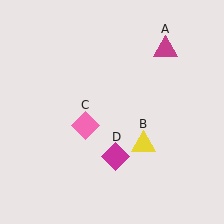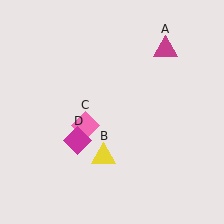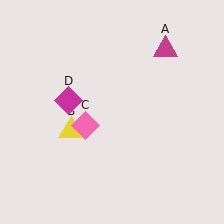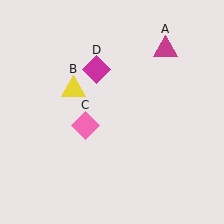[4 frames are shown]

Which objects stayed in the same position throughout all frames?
Magenta triangle (object A) and pink diamond (object C) remained stationary.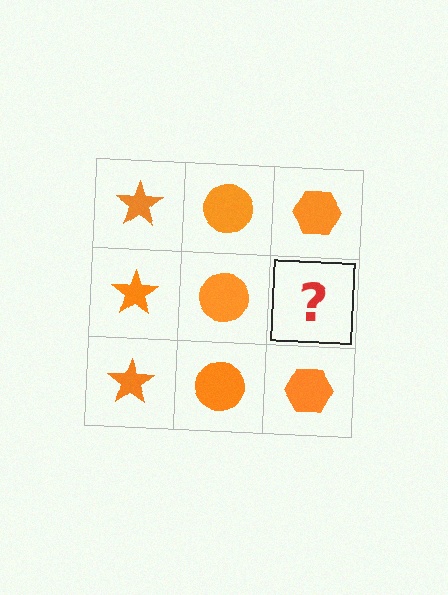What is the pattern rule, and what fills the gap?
The rule is that each column has a consistent shape. The gap should be filled with an orange hexagon.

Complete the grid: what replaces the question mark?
The question mark should be replaced with an orange hexagon.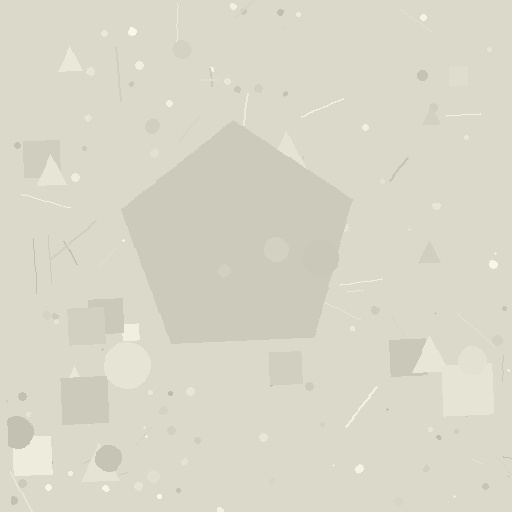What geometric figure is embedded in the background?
A pentagon is embedded in the background.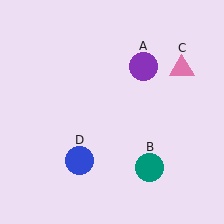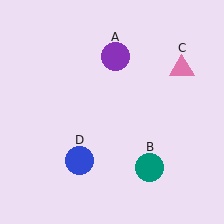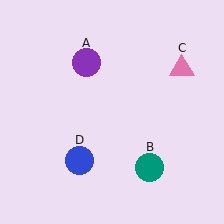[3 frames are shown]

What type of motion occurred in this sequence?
The purple circle (object A) rotated counterclockwise around the center of the scene.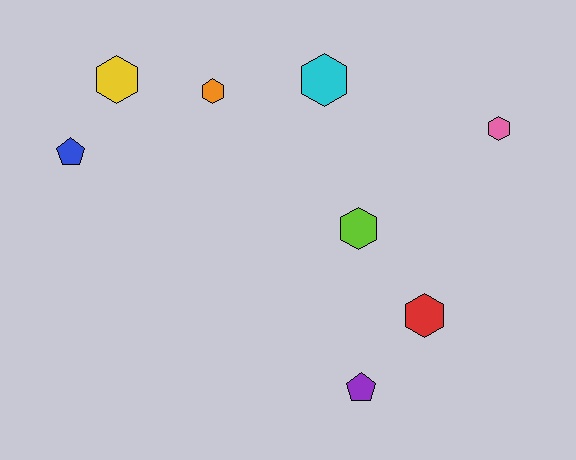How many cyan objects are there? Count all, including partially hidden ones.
There is 1 cyan object.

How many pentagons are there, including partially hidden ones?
There are 2 pentagons.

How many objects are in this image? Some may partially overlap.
There are 8 objects.